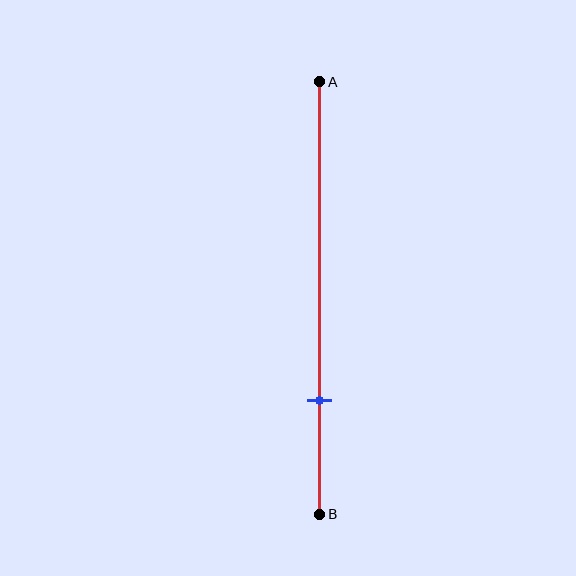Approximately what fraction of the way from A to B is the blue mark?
The blue mark is approximately 75% of the way from A to B.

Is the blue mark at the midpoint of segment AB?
No, the mark is at about 75% from A, not at the 50% midpoint.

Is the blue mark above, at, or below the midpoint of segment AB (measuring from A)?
The blue mark is below the midpoint of segment AB.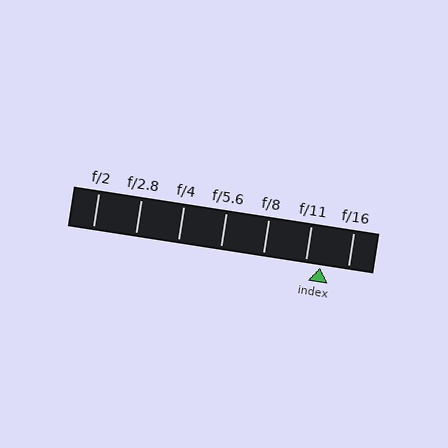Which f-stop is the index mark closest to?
The index mark is closest to f/11.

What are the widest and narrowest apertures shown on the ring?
The widest aperture shown is f/2 and the narrowest is f/16.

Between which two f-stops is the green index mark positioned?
The index mark is between f/11 and f/16.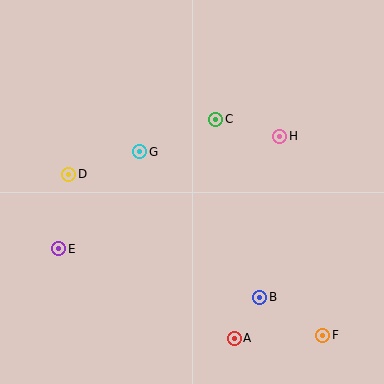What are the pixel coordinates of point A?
Point A is at (234, 338).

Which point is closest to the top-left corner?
Point D is closest to the top-left corner.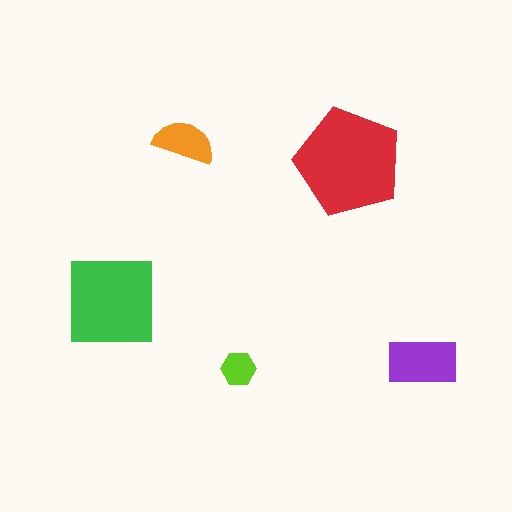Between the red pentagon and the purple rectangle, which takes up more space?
The red pentagon.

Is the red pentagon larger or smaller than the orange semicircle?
Larger.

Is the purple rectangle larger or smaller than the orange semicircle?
Larger.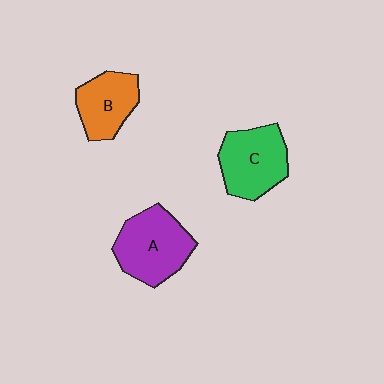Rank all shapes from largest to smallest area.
From largest to smallest: A (purple), C (green), B (orange).